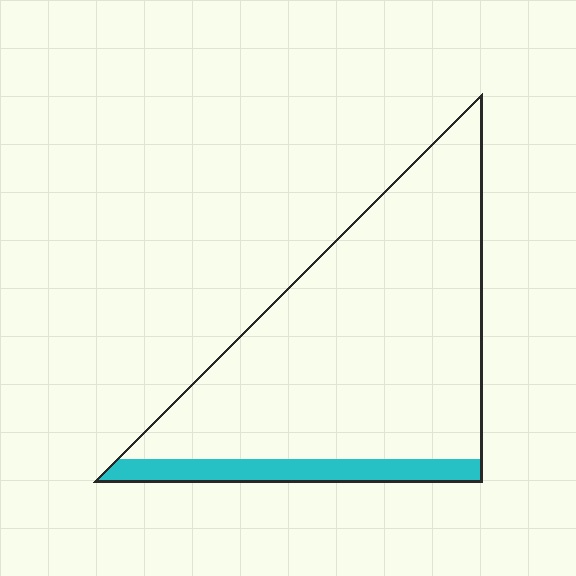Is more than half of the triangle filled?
No.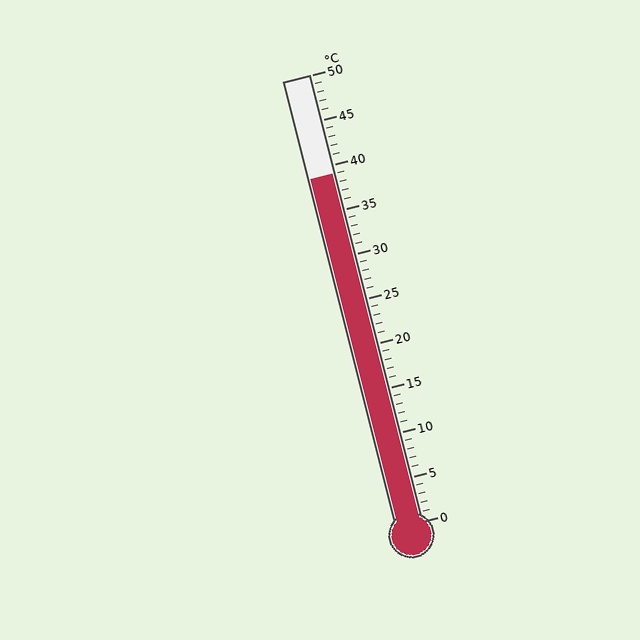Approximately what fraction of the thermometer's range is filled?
The thermometer is filled to approximately 80% of its range.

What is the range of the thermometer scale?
The thermometer scale ranges from 0°C to 50°C.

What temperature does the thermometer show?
The thermometer shows approximately 39°C.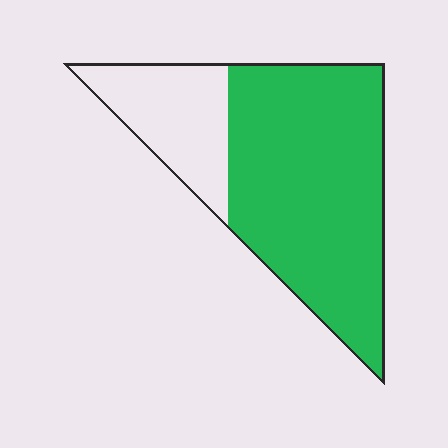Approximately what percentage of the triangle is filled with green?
Approximately 75%.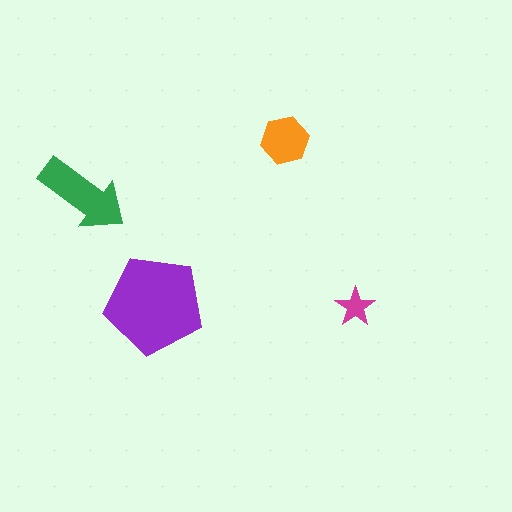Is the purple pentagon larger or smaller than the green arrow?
Larger.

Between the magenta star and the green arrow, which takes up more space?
The green arrow.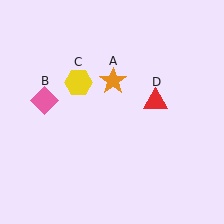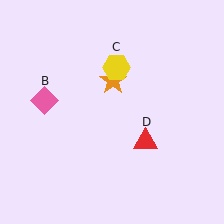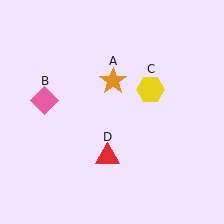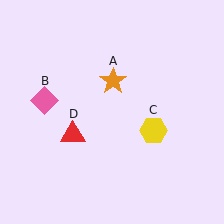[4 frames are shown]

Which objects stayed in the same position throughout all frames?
Orange star (object A) and pink diamond (object B) remained stationary.